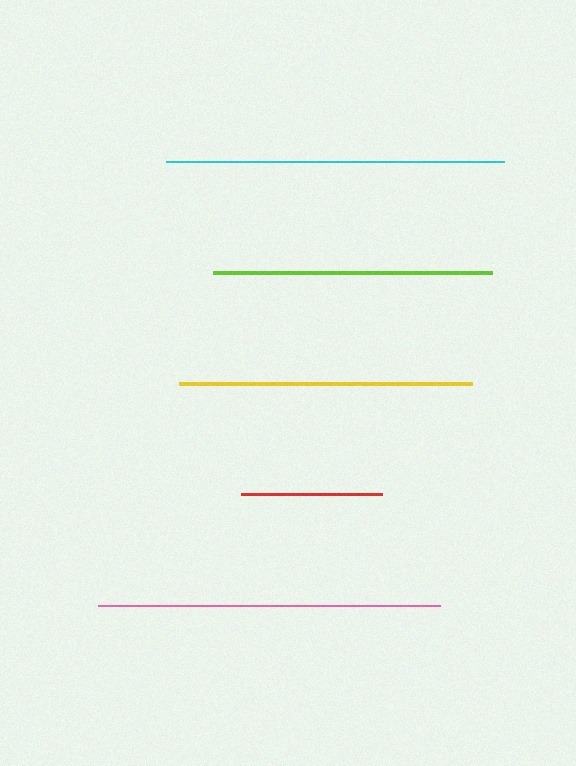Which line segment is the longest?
The pink line is the longest at approximately 342 pixels.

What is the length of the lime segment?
The lime segment is approximately 279 pixels long.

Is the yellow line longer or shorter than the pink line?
The pink line is longer than the yellow line.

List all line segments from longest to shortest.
From longest to shortest: pink, cyan, yellow, lime, red.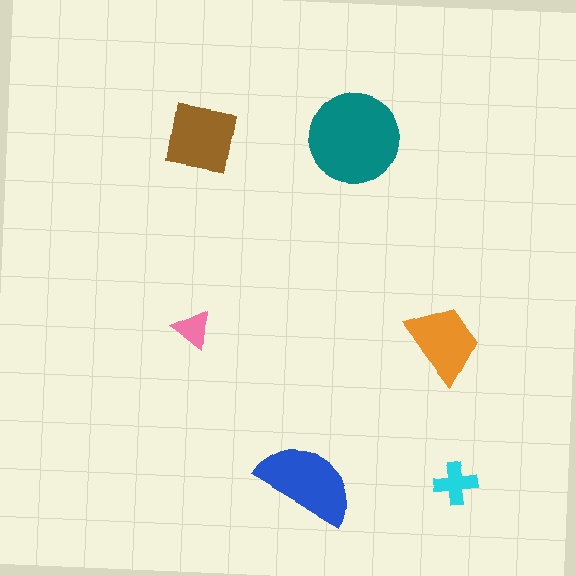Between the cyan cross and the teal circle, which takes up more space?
The teal circle.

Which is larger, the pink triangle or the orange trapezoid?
The orange trapezoid.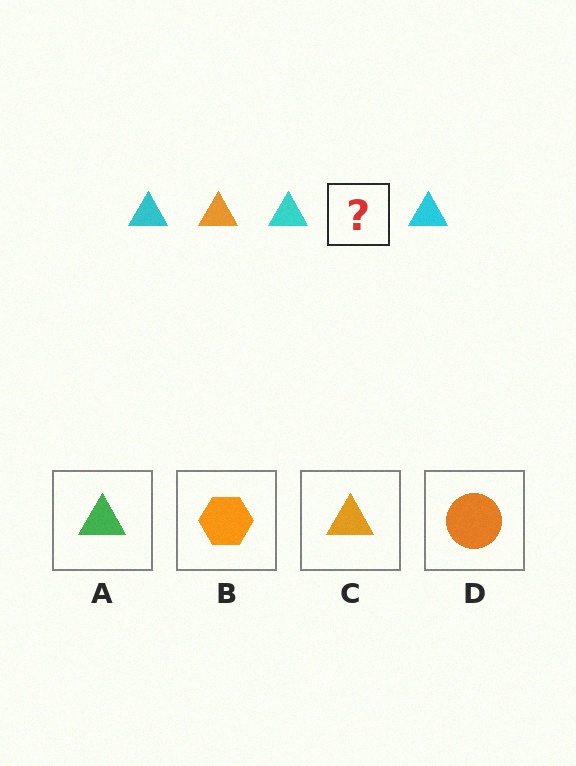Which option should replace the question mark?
Option C.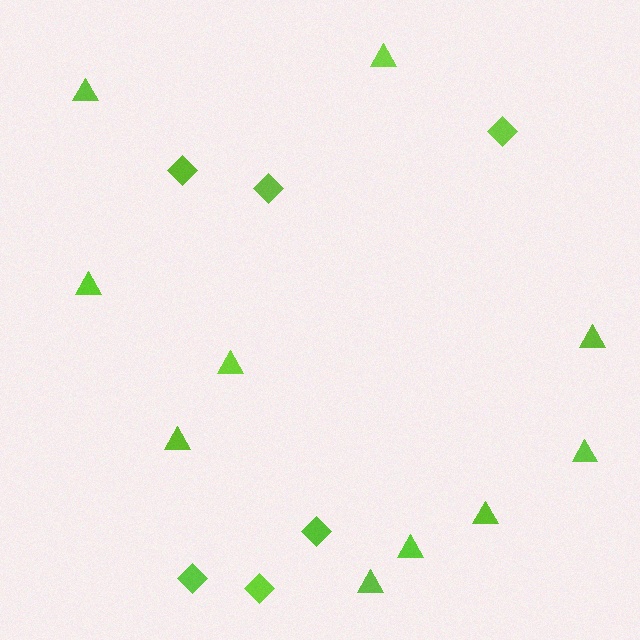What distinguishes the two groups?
There are 2 groups: one group of diamonds (6) and one group of triangles (10).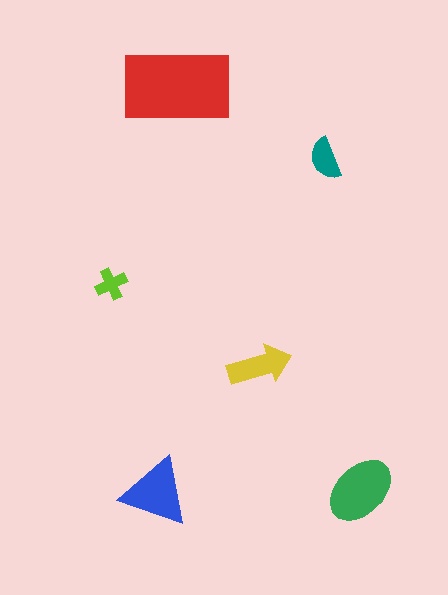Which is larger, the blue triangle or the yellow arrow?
The blue triangle.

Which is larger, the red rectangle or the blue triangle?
The red rectangle.